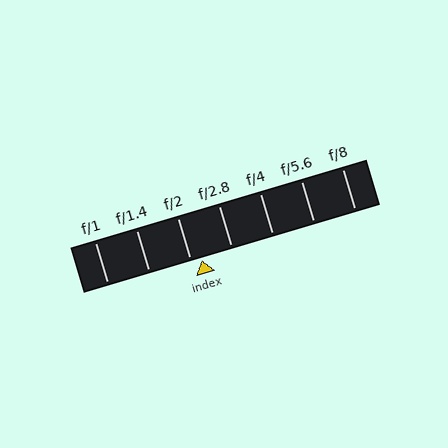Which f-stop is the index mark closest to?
The index mark is closest to f/2.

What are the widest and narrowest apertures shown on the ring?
The widest aperture shown is f/1 and the narrowest is f/8.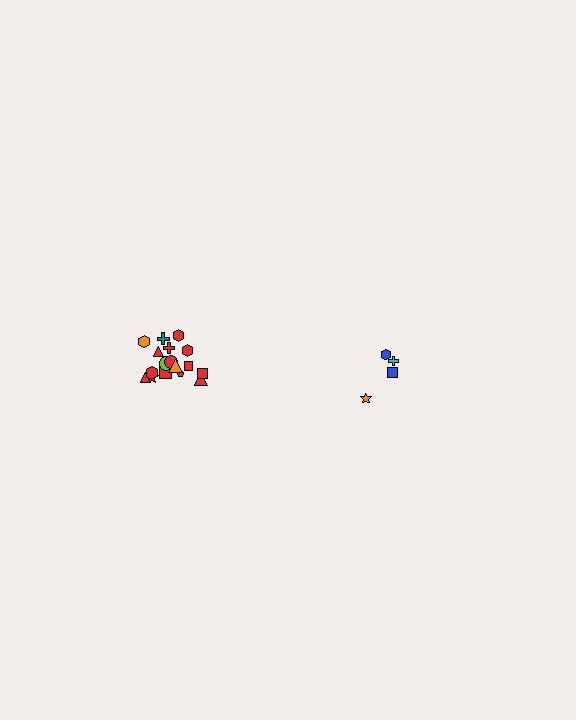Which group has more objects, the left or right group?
The left group.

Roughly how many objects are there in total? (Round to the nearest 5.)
Roughly 20 objects in total.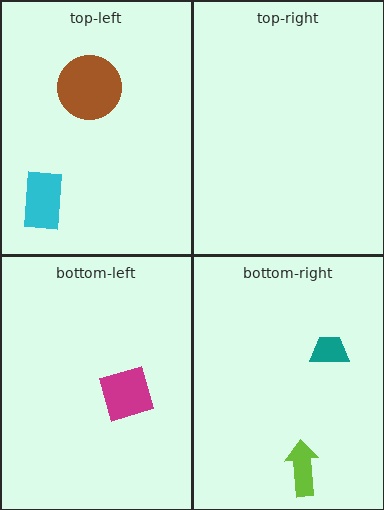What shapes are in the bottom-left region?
The magenta square.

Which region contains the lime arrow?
The bottom-right region.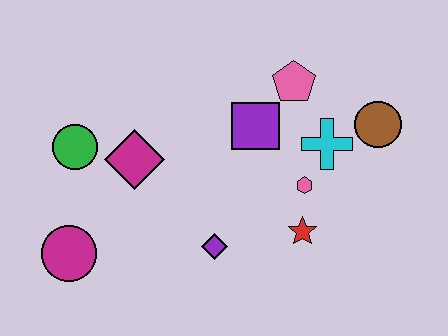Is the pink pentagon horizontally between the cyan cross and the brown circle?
No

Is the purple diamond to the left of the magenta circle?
No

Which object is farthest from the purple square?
The magenta circle is farthest from the purple square.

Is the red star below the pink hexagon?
Yes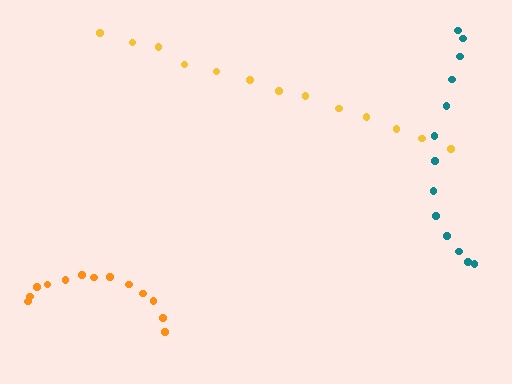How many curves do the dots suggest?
There are 3 distinct paths.